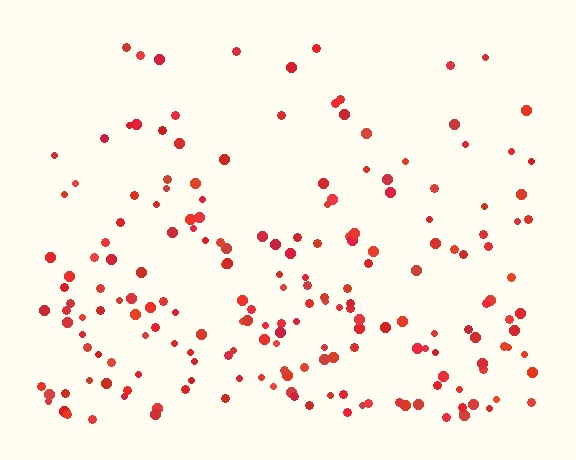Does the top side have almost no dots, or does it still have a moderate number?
Still a moderate number, just noticeably fewer than the bottom.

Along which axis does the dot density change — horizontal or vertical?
Vertical.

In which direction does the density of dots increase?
From top to bottom, with the bottom side densest.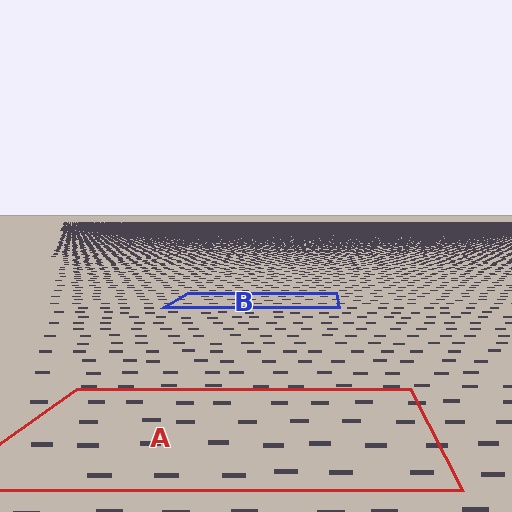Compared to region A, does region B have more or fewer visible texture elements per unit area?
Region B has more texture elements per unit area — they are packed more densely because it is farther away.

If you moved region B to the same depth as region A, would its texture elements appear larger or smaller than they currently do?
They would appear larger. At a closer depth, the same texture elements are projected at a bigger on-screen size.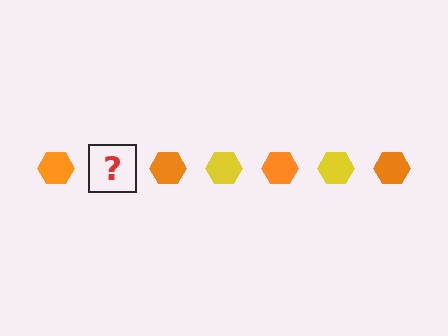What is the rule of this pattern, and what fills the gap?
The rule is that the pattern cycles through orange, yellow hexagons. The gap should be filled with a yellow hexagon.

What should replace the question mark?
The question mark should be replaced with a yellow hexagon.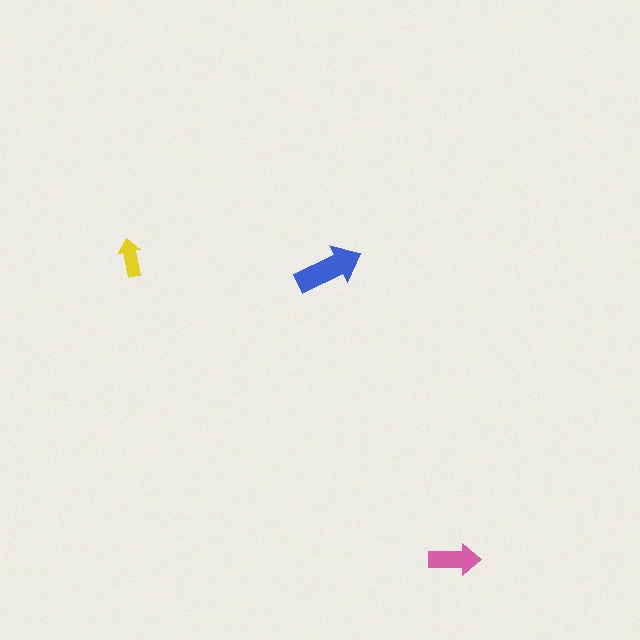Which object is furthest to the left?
The yellow arrow is leftmost.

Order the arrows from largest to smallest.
the blue one, the pink one, the yellow one.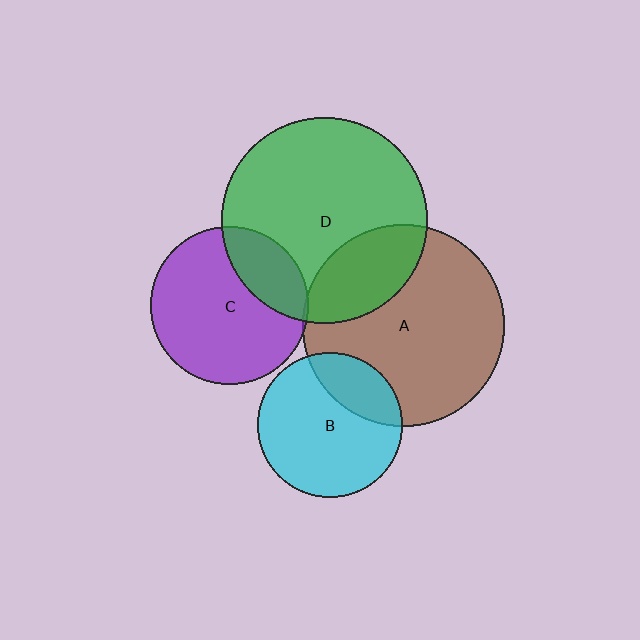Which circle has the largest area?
Circle D (green).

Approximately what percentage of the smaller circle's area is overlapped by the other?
Approximately 25%.